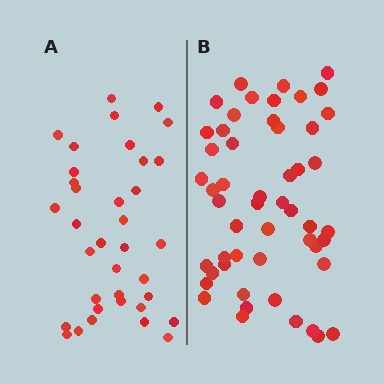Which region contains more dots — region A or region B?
Region B (the right region) has more dots.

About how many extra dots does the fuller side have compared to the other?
Region B has approximately 15 more dots than region A.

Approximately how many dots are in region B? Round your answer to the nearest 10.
About 50 dots. (The exact count is 52, which rounds to 50.)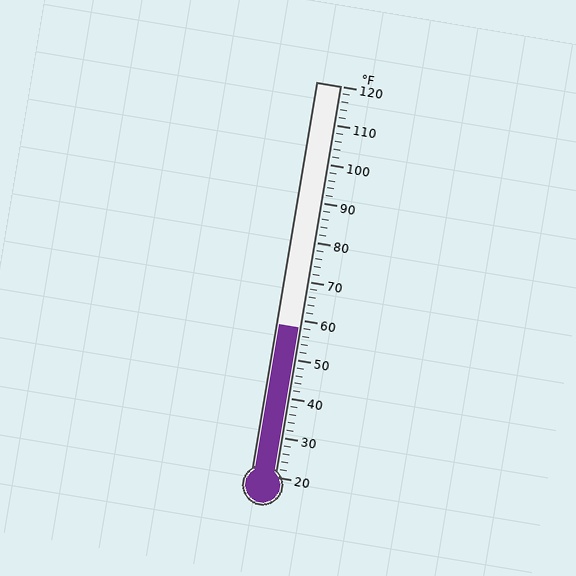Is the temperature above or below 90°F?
The temperature is below 90°F.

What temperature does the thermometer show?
The thermometer shows approximately 58°F.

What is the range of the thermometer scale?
The thermometer scale ranges from 20°F to 120°F.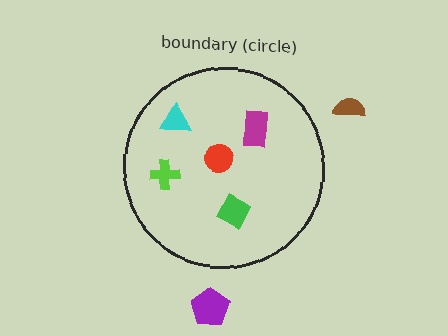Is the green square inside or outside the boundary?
Inside.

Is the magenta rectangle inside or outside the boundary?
Inside.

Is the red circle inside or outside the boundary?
Inside.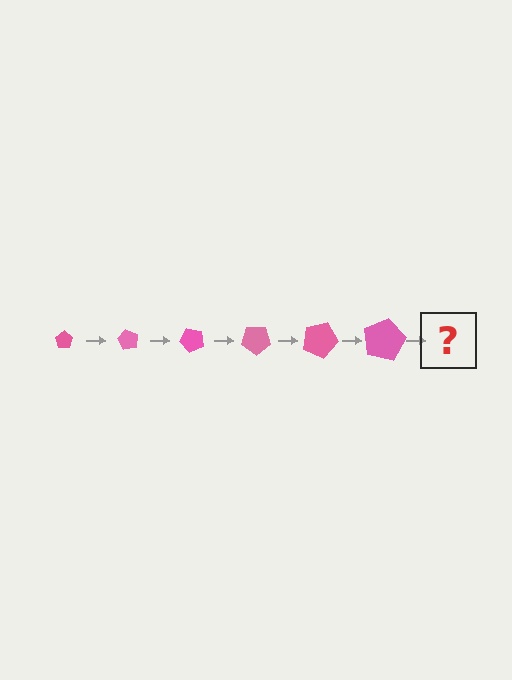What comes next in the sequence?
The next element should be a pentagon, larger than the previous one and rotated 360 degrees from the start.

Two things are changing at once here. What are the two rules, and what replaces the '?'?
The two rules are that the pentagon grows larger each step and it rotates 60 degrees each step. The '?' should be a pentagon, larger than the previous one and rotated 360 degrees from the start.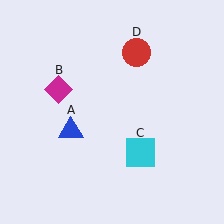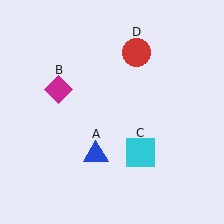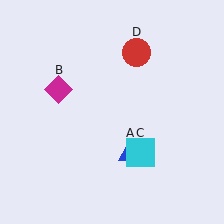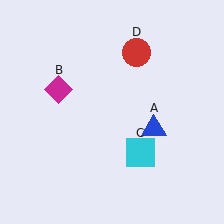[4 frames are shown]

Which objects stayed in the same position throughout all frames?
Magenta diamond (object B) and cyan square (object C) and red circle (object D) remained stationary.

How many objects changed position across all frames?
1 object changed position: blue triangle (object A).